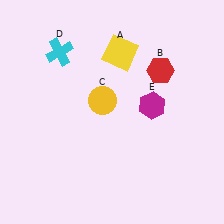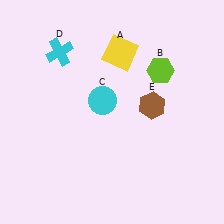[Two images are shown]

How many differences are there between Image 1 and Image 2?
There are 3 differences between the two images.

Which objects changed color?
B changed from red to lime. C changed from yellow to cyan. E changed from magenta to brown.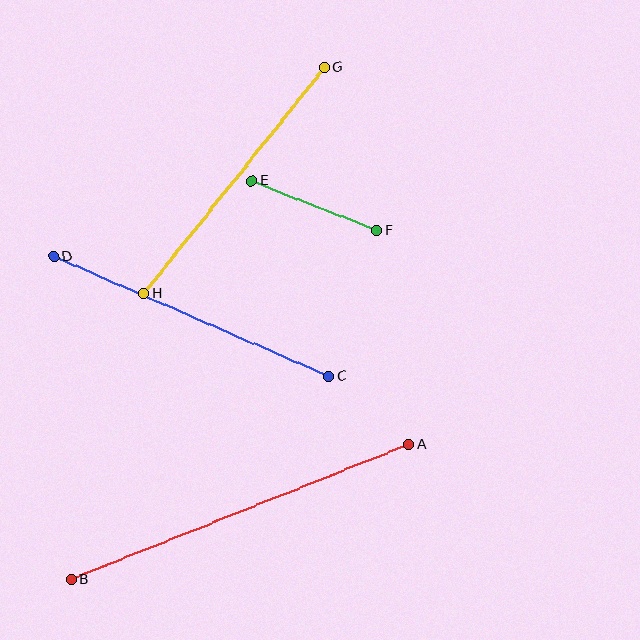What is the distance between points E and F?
The distance is approximately 135 pixels.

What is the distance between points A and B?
The distance is approximately 363 pixels.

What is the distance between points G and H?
The distance is approximately 289 pixels.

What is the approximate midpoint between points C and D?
The midpoint is at approximately (192, 316) pixels.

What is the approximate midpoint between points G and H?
The midpoint is at approximately (234, 180) pixels.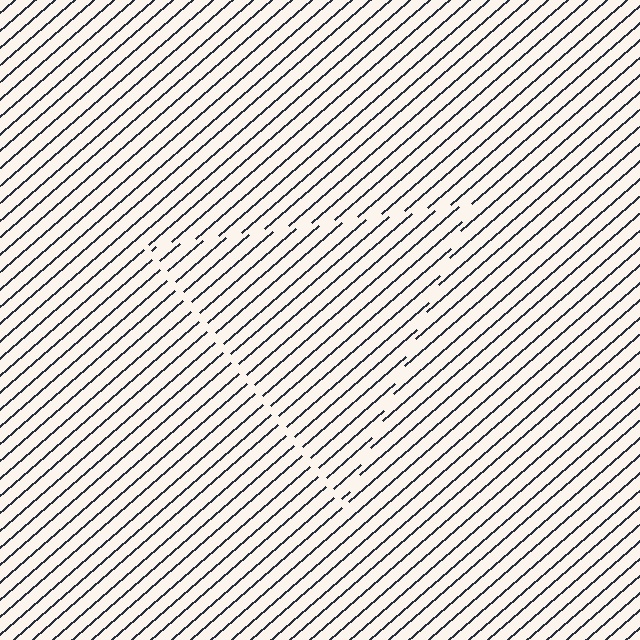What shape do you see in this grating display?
An illusory triangle. The interior of the shape contains the same grating, shifted by half a period — the contour is defined by the phase discontinuity where line-ends from the inner and outer gratings abut.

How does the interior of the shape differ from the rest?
The interior of the shape contains the same grating, shifted by half a period — the contour is defined by the phase discontinuity where line-ends from the inner and outer gratings abut.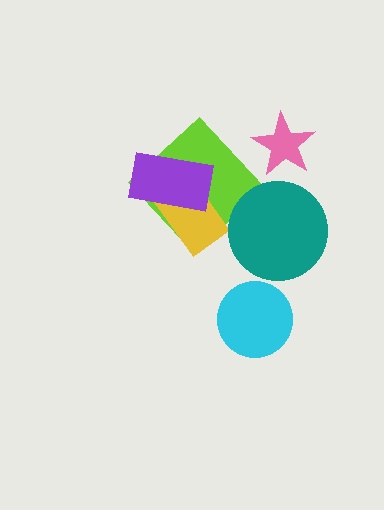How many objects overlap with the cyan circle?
0 objects overlap with the cyan circle.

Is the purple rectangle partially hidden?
No, no other shape covers it.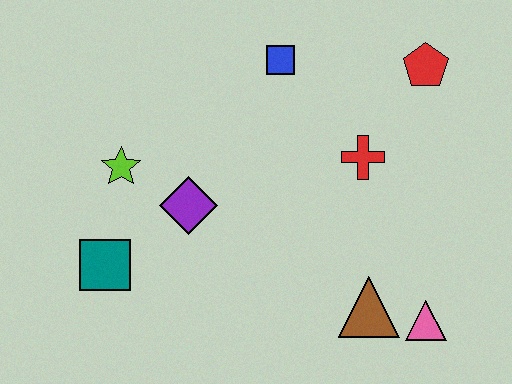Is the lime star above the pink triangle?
Yes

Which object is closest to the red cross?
The red pentagon is closest to the red cross.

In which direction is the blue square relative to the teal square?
The blue square is above the teal square.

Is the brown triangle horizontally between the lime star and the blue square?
No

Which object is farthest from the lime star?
The pink triangle is farthest from the lime star.